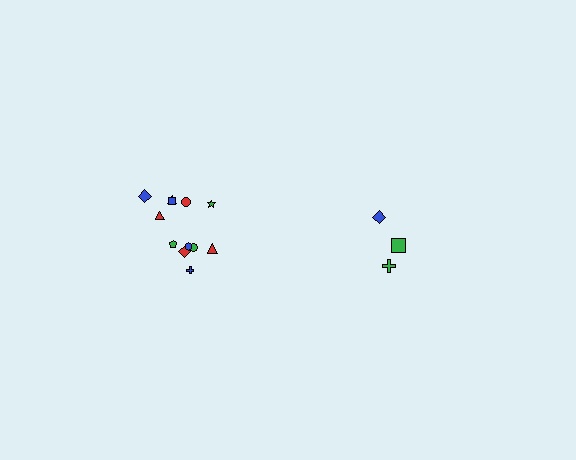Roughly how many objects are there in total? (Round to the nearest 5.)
Roughly 15 objects in total.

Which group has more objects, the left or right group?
The left group.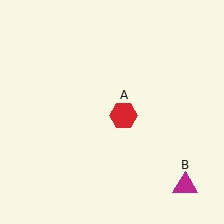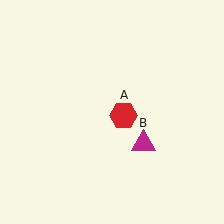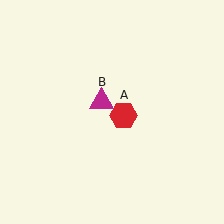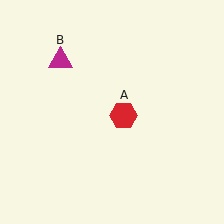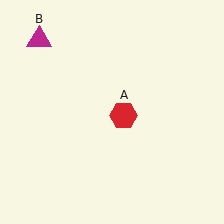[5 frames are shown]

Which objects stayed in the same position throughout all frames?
Red hexagon (object A) remained stationary.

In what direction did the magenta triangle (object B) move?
The magenta triangle (object B) moved up and to the left.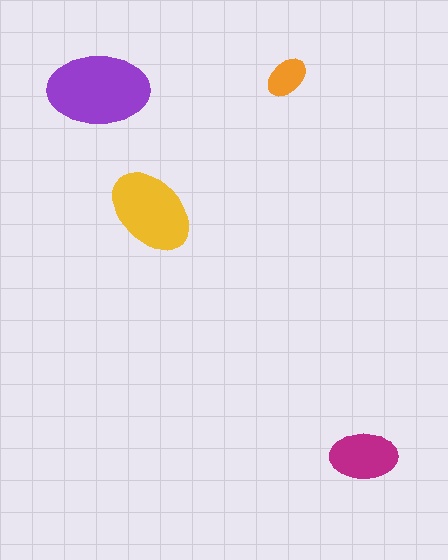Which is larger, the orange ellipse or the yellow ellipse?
The yellow one.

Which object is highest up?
The orange ellipse is topmost.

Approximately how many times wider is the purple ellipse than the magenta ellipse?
About 1.5 times wider.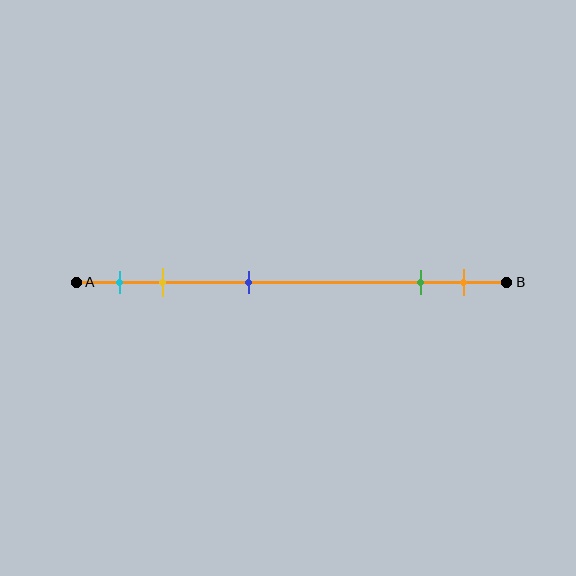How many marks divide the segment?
There are 5 marks dividing the segment.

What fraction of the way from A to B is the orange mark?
The orange mark is approximately 90% (0.9) of the way from A to B.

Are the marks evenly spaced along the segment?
No, the marks are not evenly spaced.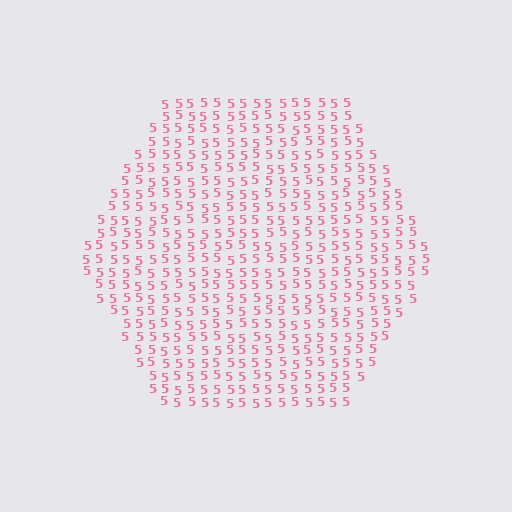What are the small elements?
The small elements are digit 5's.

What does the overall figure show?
The overall figure shows a hexagon.